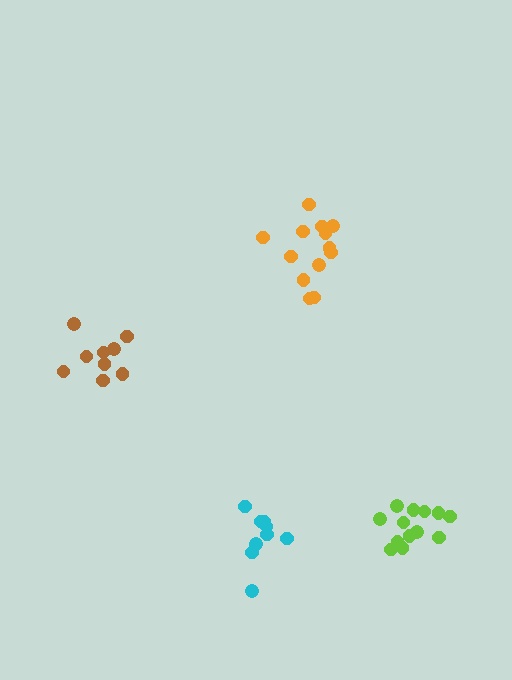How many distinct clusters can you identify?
There are 4 distinct clusters.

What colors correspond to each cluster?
The clusters are colored: cyan, orange, brown, lime.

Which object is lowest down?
The cyan cluster is bottommost.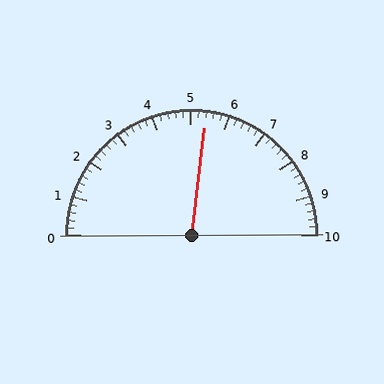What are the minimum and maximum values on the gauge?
The gauge ranges from 0 to 10.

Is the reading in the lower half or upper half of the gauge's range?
The reading is in the upper half of the range (0 to 10).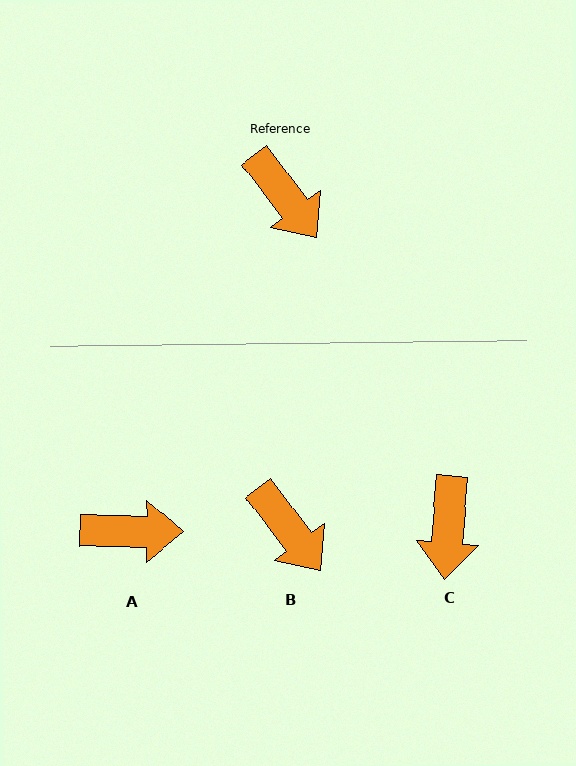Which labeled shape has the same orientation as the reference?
B.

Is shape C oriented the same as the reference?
No, it is off by about 42 degrees.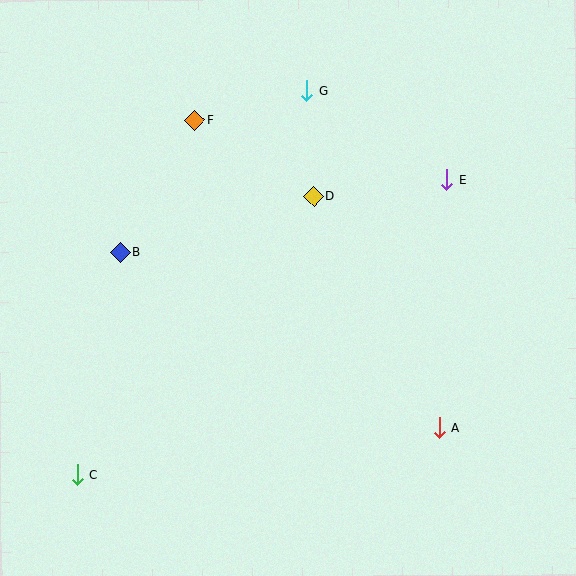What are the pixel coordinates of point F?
Point F is at (195, 120).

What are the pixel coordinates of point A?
Point A is at (439, 428).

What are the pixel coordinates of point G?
Point G is at (306, 91).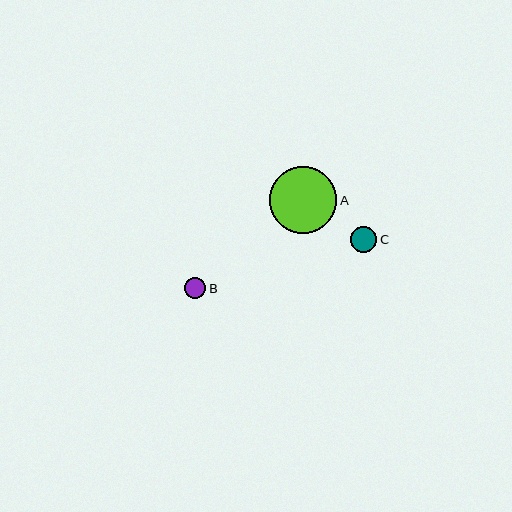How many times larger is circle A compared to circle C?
Circle A is approximately 2.6 times the size of circle C.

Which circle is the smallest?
Circle B is the smallest with a size of approximately 21 pixels.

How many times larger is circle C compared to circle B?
Circle C is approximately 1.2 times the size of circle B.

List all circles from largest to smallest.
From largest to smallest: A, C, B.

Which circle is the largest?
Circle A is the largest with a size of approximately 67 pixels.